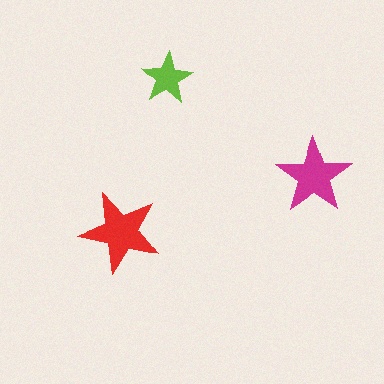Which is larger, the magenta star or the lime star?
The magenta one.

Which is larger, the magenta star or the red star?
The red one.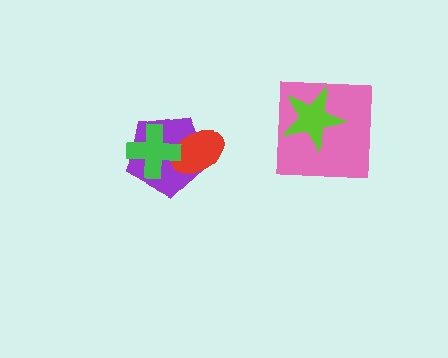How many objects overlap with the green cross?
2 objects overlap with the green cross.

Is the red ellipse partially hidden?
Yes, it is partially covered by another shape.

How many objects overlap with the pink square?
1 object overlaps with the pink square.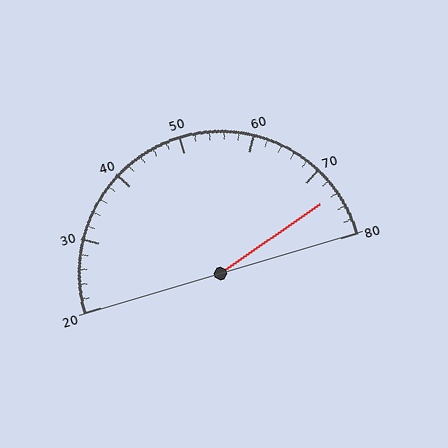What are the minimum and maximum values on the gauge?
The gauge ranges from 20 to 80.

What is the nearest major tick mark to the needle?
The nearest major tick mark is 70.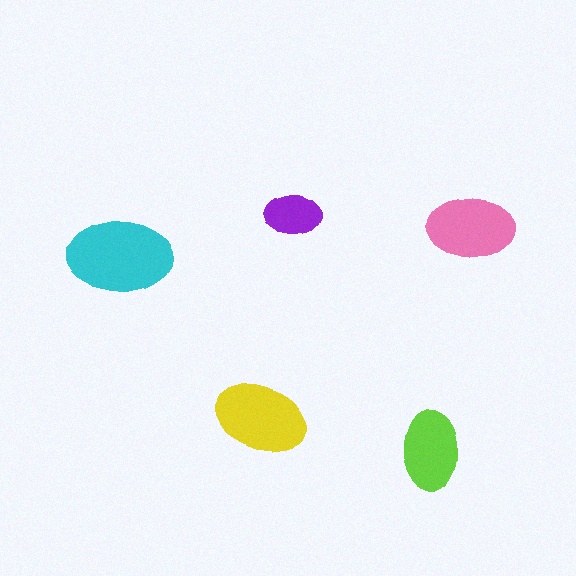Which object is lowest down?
The lime ellipse is bottommost.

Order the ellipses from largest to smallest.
the cyan one, the yellow one, the pink one, the lime one, the purple one.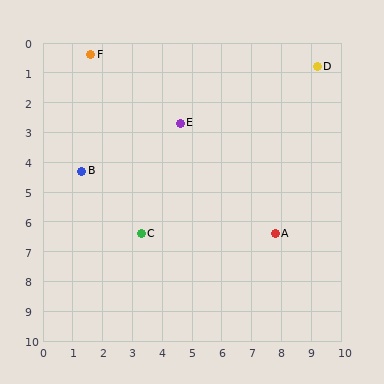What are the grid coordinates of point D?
Point D is at approximately (9.2, 0.8).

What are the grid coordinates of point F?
Point F is at approximately (1.6, 0.4).